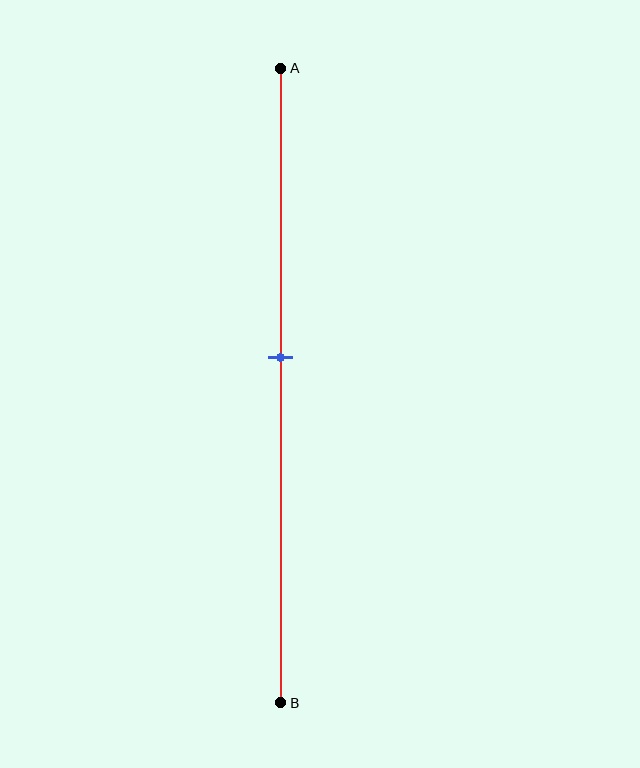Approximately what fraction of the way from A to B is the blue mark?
The blue mark is approximately 45% of the way from A to B.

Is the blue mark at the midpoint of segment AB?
No, the mark is at about 45% from A, not at the 50% midpoint.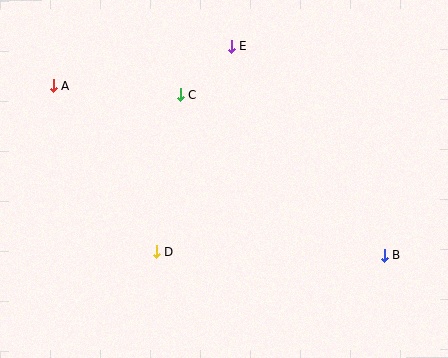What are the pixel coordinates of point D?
Point D is at (157, 252).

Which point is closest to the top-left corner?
Point A is closest to the top-left corner.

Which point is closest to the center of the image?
Point C at (180, 95) is closest to the center.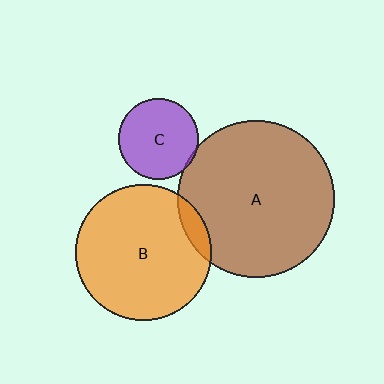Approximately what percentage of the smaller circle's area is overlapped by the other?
Approximately 5%.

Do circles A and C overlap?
Yes.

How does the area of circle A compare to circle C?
Approximately 3.8 times.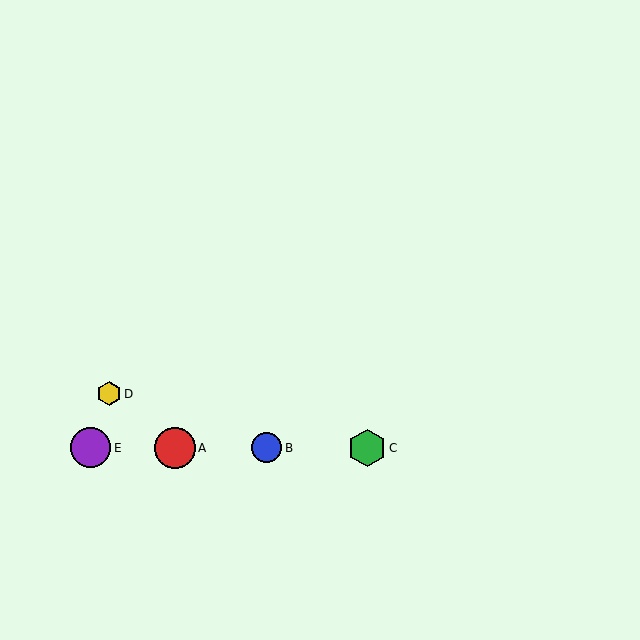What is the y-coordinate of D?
Object D is at y≈394.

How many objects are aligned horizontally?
4 objects (A, B, C, E) are aligned horizontally.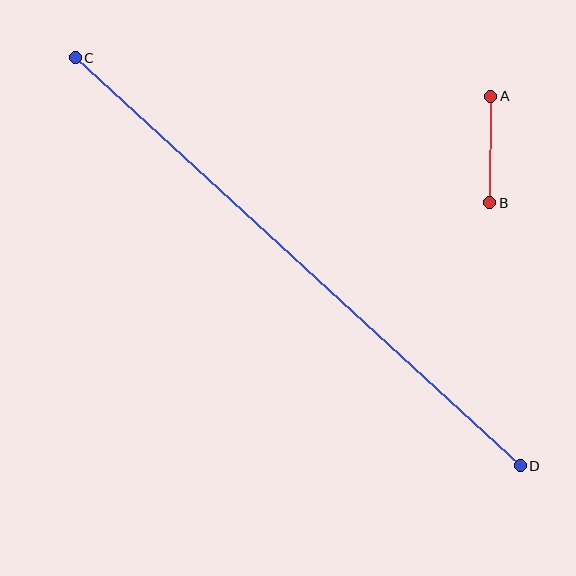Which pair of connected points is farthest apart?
Points C and D are farthest apart.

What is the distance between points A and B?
The distance is approximately 106 pixels.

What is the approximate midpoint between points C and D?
The midpoint is at approximately (298, 262) pixels.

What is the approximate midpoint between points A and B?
The midpoint is at approximately (490, 149) pixels.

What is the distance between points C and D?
The distance is approximately 603 pixels.